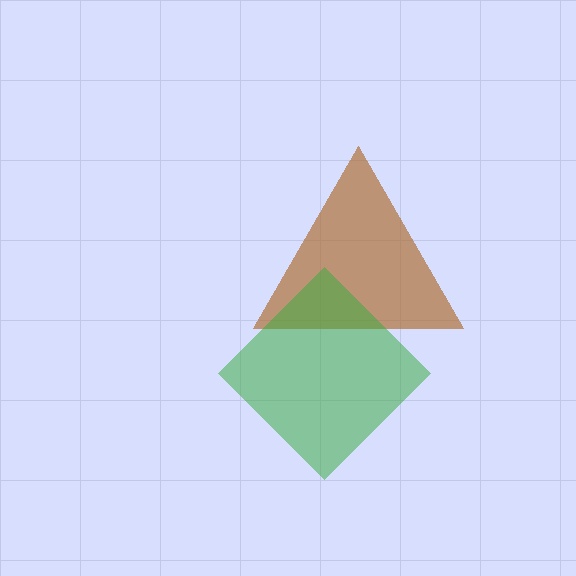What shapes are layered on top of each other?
The layered shapes are: a brown triangle, a green diamond.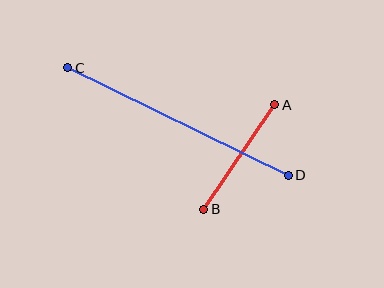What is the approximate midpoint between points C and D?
The midpoint is at approximately (178, 122) pixels.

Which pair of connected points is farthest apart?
Points C and D are farthest apart.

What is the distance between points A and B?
The distance is approximately 126 pixels.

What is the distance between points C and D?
The distance is approximately 245 pixels.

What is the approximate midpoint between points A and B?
The midpoint is at approximately (239, 157) pixels.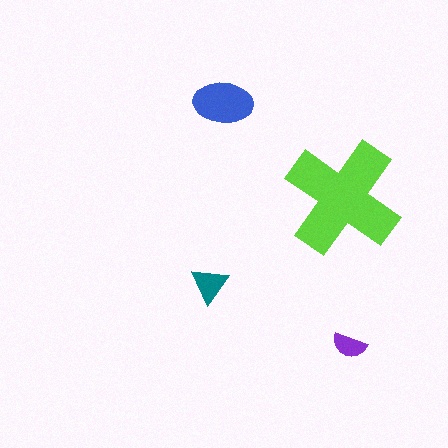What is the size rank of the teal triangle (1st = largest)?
3rd.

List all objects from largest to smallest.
The lime cross, the blue ellipse, the teal triangle, the purple semicircle.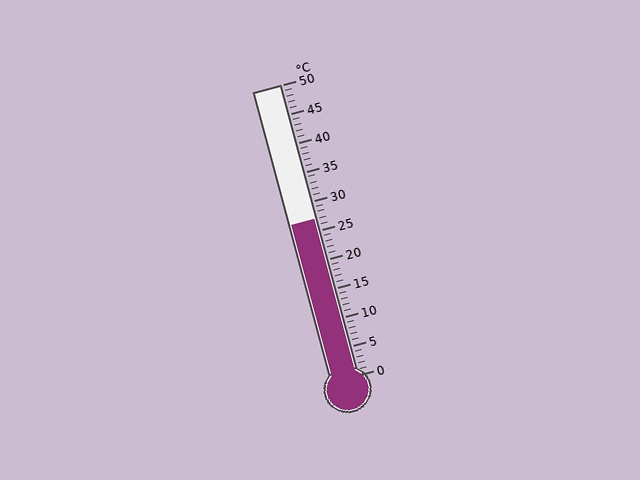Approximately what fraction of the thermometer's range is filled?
The thermometer is filled to approximately 55% of its range.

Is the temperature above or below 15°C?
The temperature is above 15°C.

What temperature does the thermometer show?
The thermometer shows approximately 27°C.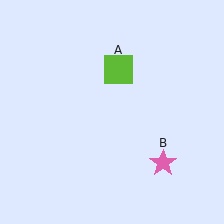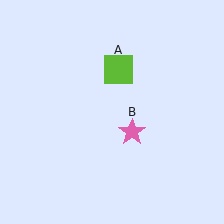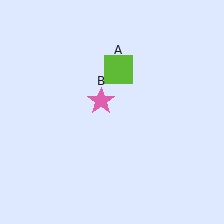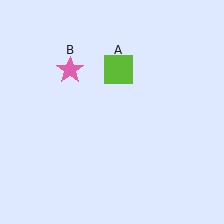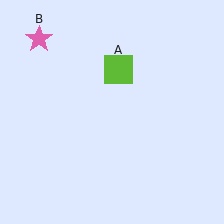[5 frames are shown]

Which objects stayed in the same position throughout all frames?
Lime square (object A) remained stationary.